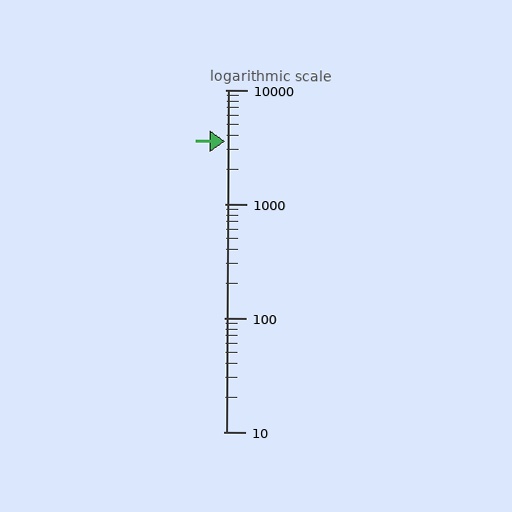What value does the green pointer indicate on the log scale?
The pointer indicates approximately 3500.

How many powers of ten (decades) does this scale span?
The scale spans 3 decades, from 10 to 10000.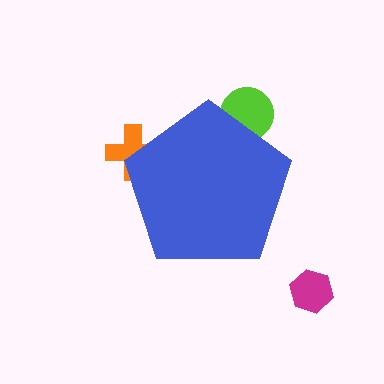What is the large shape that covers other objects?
A blue pentagon.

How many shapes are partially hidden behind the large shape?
2 shapes are partially hidden.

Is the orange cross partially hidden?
Yes, the orange cross is partially hidden behind the blue pentagon.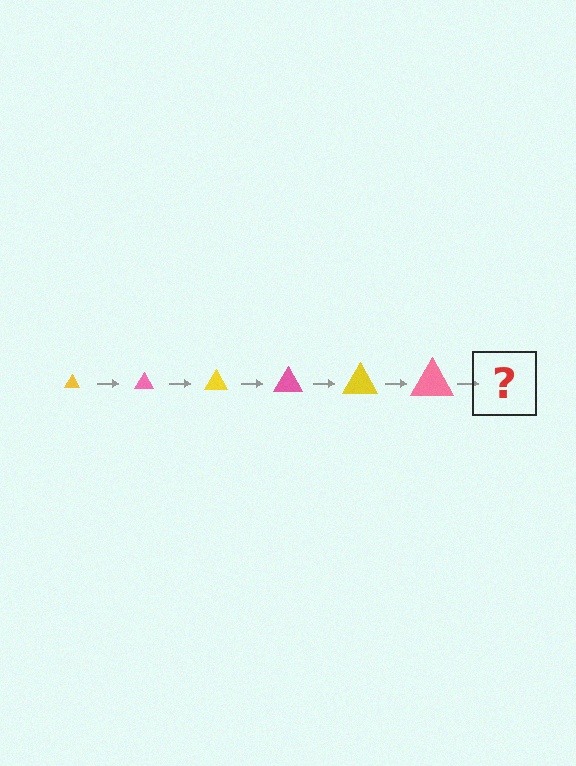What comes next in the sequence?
The next element should be a yellow triangle, larger than the previous one.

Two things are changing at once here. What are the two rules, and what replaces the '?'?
The two rules are that the triangle grows larger each step and the color cycles through yellow and pink. The '?' should be a yellow triangle, larger than the previous one.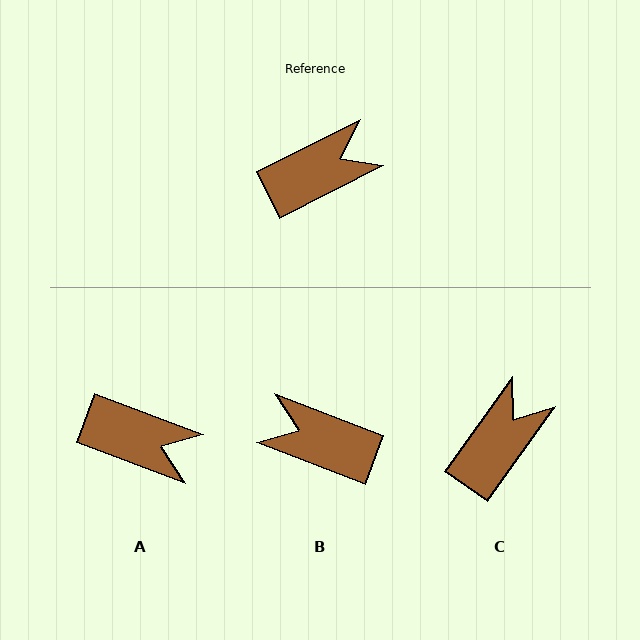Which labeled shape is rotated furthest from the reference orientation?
B, about 132 degrees away.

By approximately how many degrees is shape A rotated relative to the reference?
Approximately 47 degrees clockwise.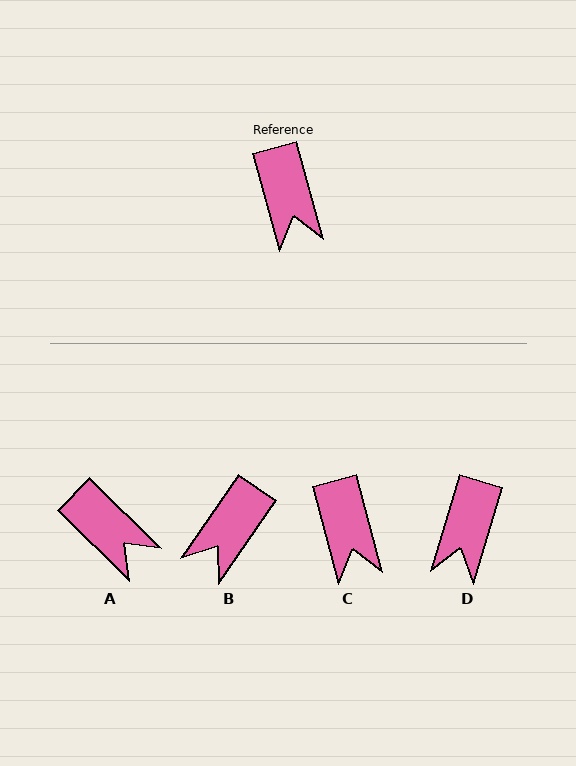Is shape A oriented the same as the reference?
No, it is off by about 31 degrees.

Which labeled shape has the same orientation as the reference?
C.